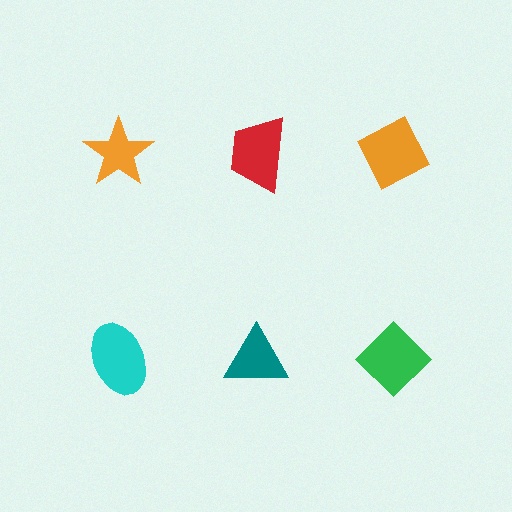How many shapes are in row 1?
3 shapes.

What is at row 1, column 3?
An orange diamond.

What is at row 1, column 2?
A red trapezoid.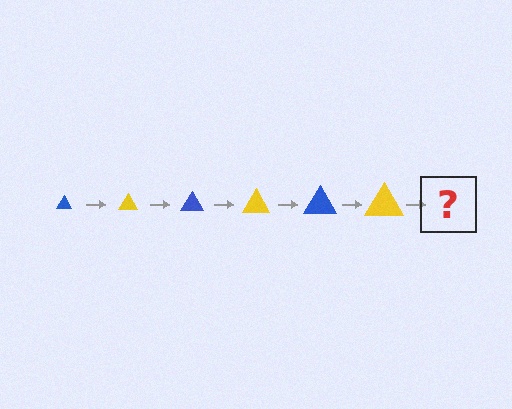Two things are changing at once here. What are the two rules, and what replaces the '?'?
The two rules are that the triangle grows larger each step and the color cycles through blue and yellow. The '?' should be a blue triangle, larger than the previous one.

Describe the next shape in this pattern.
It should be a blue triangle, larger than the previous one.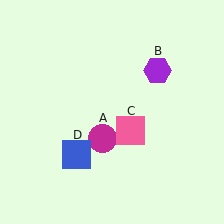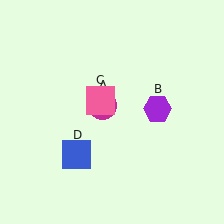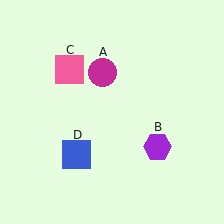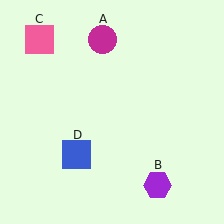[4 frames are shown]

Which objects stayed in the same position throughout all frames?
Blue square (object D) remained stationary.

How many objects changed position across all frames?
3 objects changed position: magenta circle (object A), purple hexagon (object B), pink square (object C).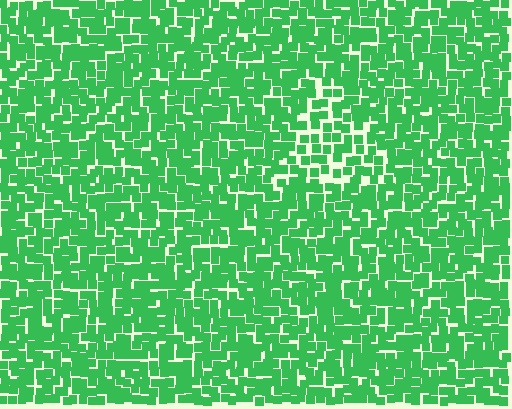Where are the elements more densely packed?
The elements are more densely packed outside the triangle boundary.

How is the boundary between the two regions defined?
The boundary is defined by a change in element density (approximately 1.6x ratio). All elements are the same color, size, and shape.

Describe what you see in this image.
The image contains small green elements arranged at two different densities. A triangle-shaped region is visible where the elements are less densely packed than the surrounding area.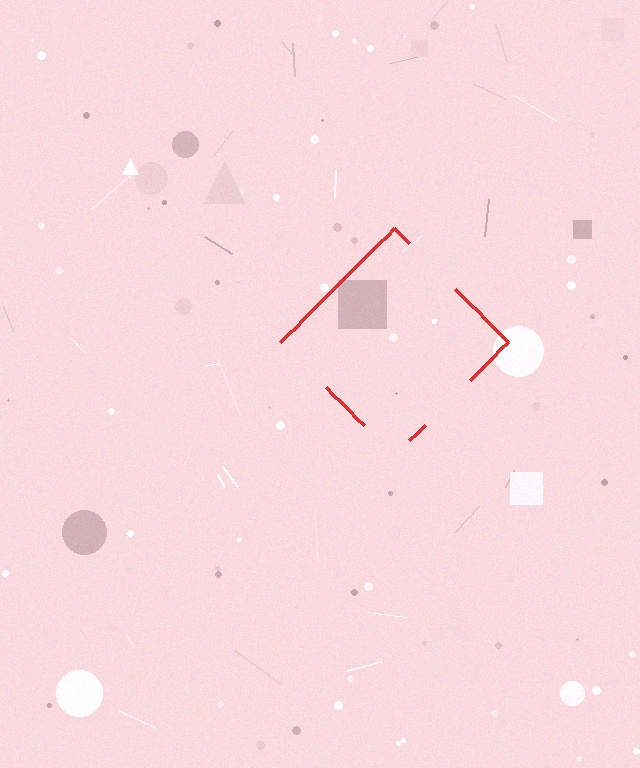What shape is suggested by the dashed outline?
The dashed outline suggests a diamond.